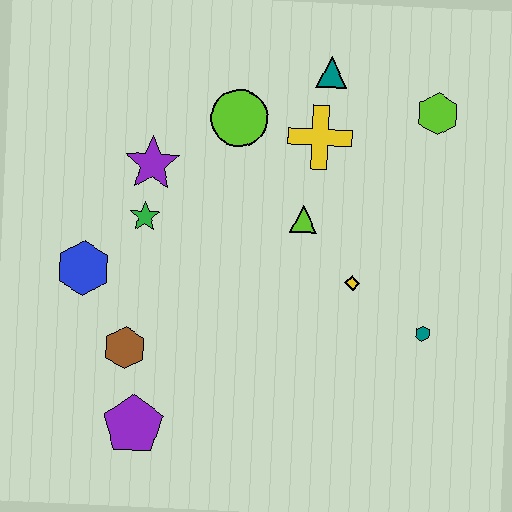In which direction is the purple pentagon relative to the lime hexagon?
The purple pentagon is below the lime hexagon.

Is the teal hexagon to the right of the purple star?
Yes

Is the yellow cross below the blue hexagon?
No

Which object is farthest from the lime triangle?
The purple pentagon is farthest from the lime triangle.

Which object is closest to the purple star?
The green star is closest to the purple star.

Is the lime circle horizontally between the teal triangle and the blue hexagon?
Yes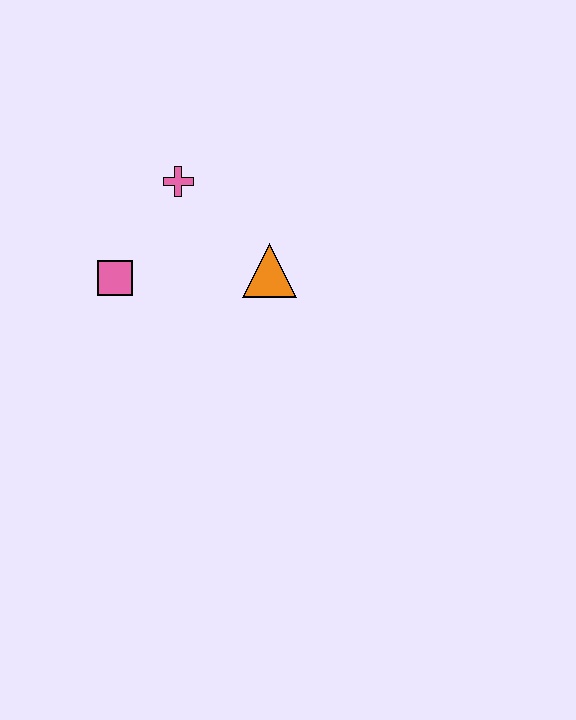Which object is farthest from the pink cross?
The orange triangle is farthest from the pink cross.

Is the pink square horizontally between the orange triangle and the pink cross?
No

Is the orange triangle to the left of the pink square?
No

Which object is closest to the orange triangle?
The pink cross is closest to the orange triangle.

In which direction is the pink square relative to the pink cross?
The pink square is below the pink cross.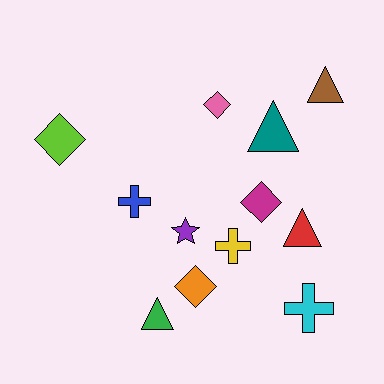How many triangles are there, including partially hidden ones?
There are 4 triangles.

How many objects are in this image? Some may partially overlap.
There are 12 objects.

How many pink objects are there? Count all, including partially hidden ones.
There is 1 pink object.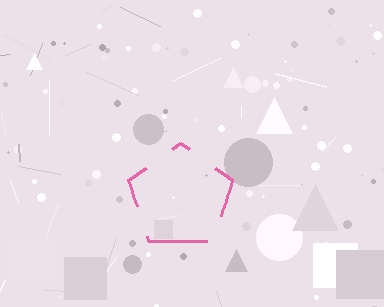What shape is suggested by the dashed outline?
The dashed outline suggests a pentagon.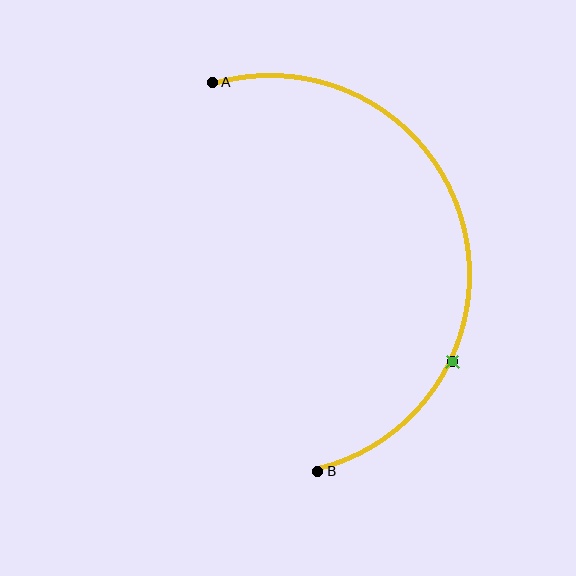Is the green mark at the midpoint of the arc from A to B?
No. The green mark lies on the arc but is closer to endpoint B. The arc midpoint would be at the point on the curve equidistant along the arc from both A and B.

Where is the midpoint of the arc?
The arc midpoint is the point on the curve farthest from the straight line joining A and B. It sits to the right of that line.